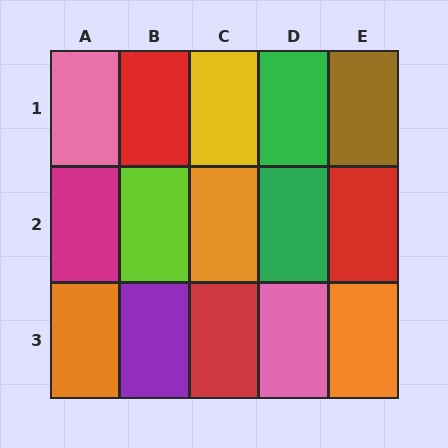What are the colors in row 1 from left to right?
Pink, red, yellow, green, brown.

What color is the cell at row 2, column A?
Magenta.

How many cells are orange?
3 cells are orange.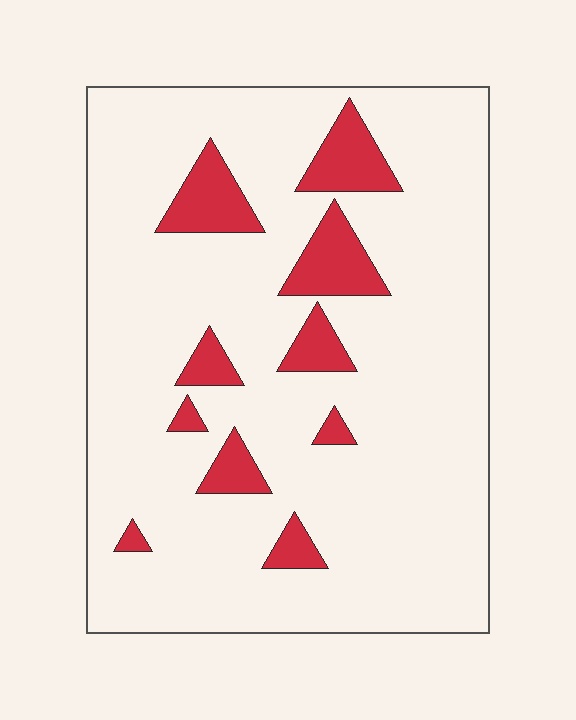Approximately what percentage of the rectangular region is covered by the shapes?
Approximately 15%.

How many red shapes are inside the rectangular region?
10.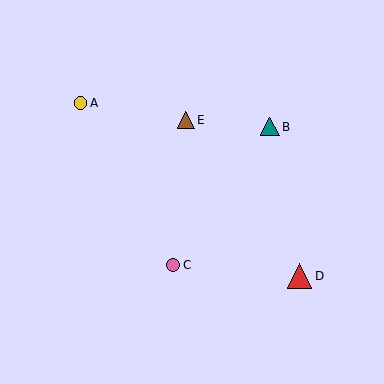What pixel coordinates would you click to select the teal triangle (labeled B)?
Click at (270, 127) to select the teal triangle B.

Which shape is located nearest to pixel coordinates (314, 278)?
The red triangle (labeled D) at (299, 276) is nearest to that location.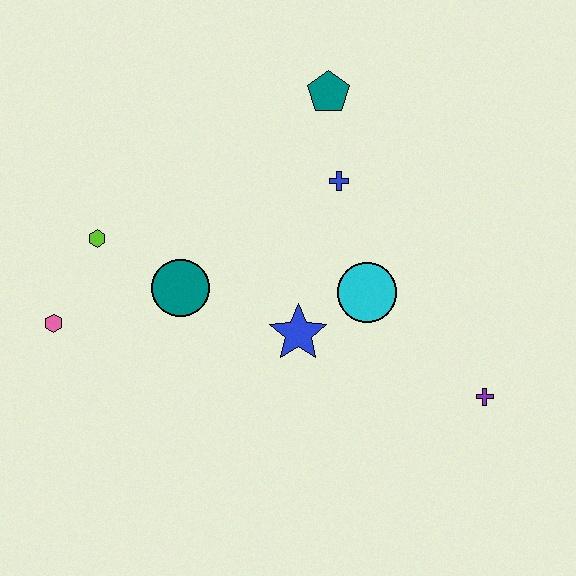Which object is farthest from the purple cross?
The pink hexagon is farthest from the purple cross.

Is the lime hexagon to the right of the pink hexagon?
Yes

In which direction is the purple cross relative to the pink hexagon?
The purple cross is to the right of the pink hexagon.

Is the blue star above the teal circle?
No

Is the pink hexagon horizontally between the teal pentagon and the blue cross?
No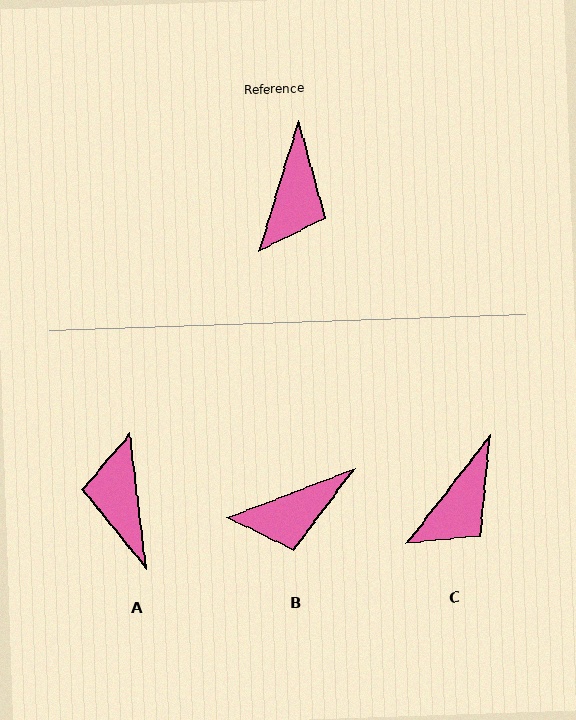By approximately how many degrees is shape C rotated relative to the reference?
Approximately 21 degrees clockwise.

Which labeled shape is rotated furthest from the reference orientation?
A, about 156 degrees away.